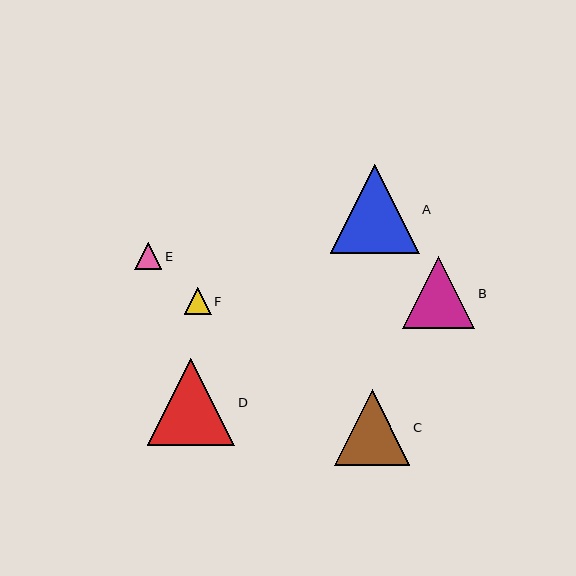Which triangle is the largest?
Triangle A is the largest with a size of approximately 89 pixels.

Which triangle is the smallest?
Triangle F is the smallest with a size of approximately 27 pixels.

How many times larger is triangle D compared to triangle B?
Triangle D is approximately 1.2 times the size of triangle B.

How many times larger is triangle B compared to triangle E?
Triangle B is approximately 2.7 times the size of triangle E.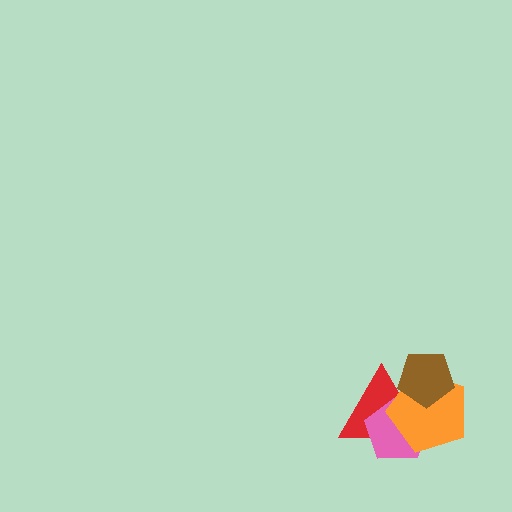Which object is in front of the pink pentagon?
The orange pentagon is in front of the pink pentagon.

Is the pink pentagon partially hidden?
Yes, it is partially covered by another shape.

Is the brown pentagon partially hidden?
No, no other shape covers it.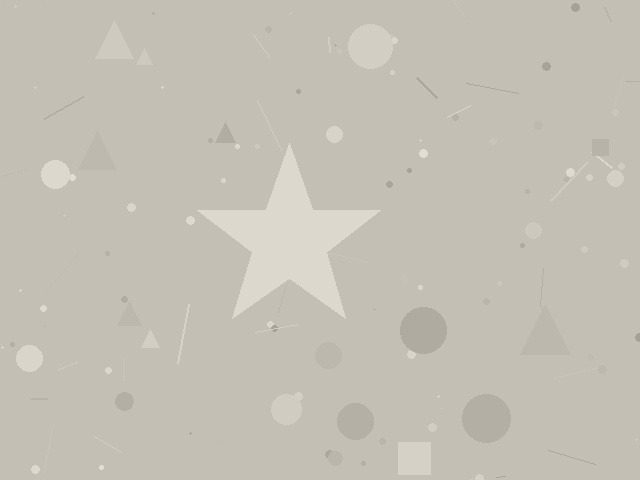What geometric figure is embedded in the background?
A star is embedded in the background.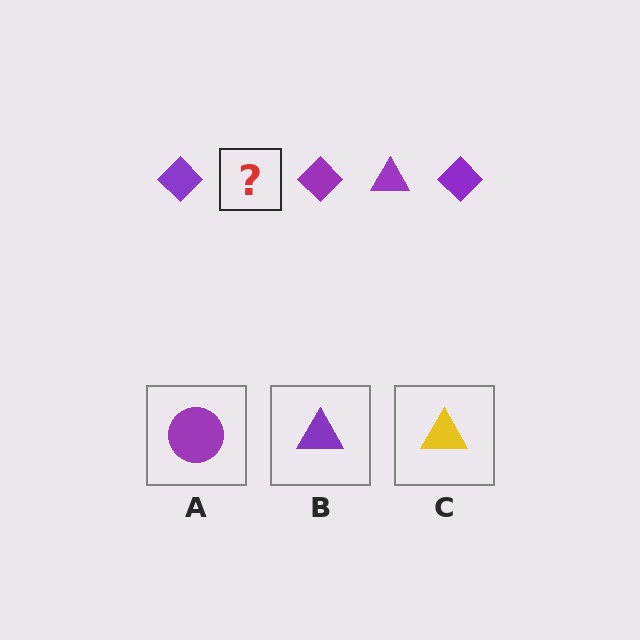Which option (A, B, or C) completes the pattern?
B.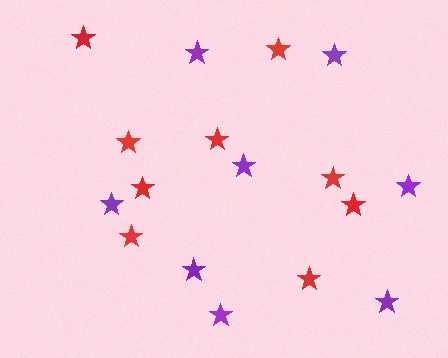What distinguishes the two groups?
There are 2 groups: one group of red stars (9) and one group of purple stars (8).